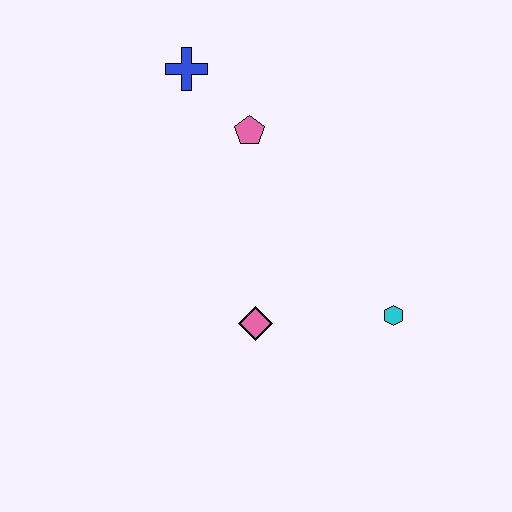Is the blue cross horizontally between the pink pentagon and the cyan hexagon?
No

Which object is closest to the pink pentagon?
The blue cross is closest to the pink pentagon.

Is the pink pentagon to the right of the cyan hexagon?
No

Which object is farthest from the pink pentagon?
The cyan hexagon is farthest from the pink pentagon.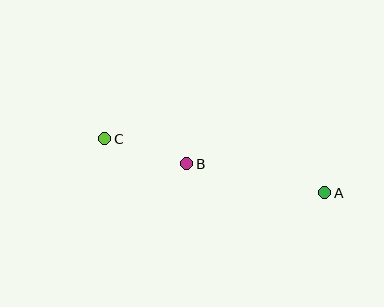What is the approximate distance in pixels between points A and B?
The distance between A and B is approximately 141 pixels.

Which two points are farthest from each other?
Points A and C are farthest from each other.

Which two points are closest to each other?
Points B and C are closest to each other.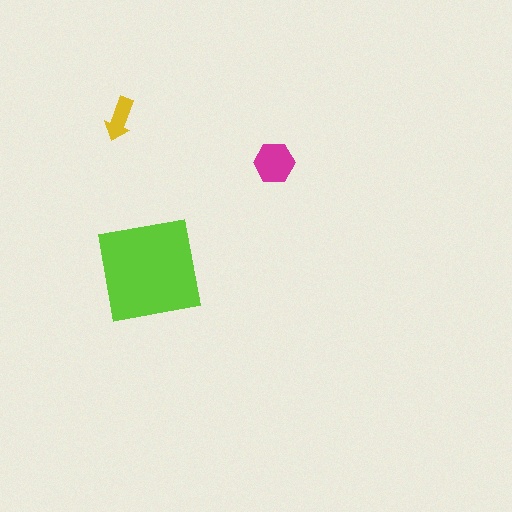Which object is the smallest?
The yellow arrow.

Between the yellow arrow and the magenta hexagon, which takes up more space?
The magenta hexagon.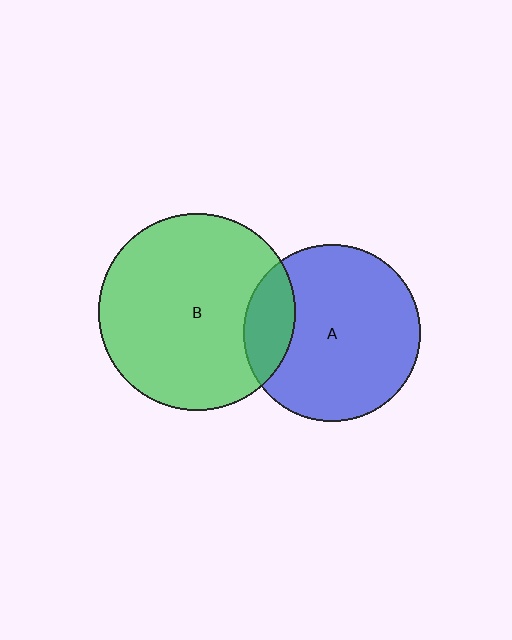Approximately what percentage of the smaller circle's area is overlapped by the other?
Approximately 20%.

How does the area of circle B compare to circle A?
Approximately 1.2 times.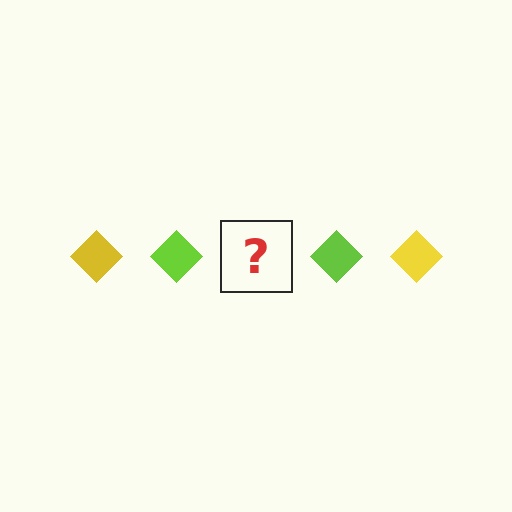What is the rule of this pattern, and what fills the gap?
The rule is that the pattern cycles through yellow, lime diamonds. The gap should be filled with a yellow diamond.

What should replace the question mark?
The question mark should be replaced with a yellow diamond.